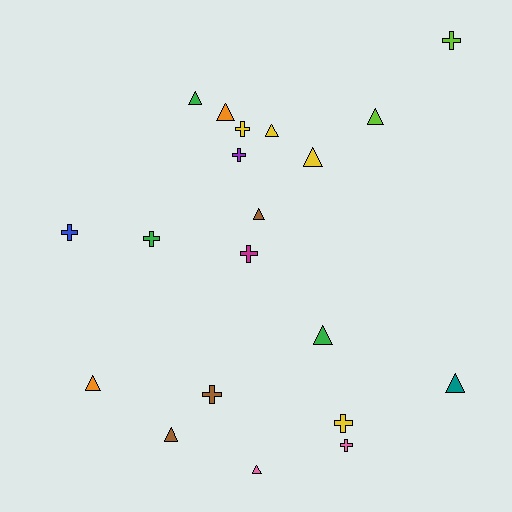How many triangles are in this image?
There are 11 triangles.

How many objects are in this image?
There are 20 objects.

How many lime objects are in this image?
There are 2 lime objects.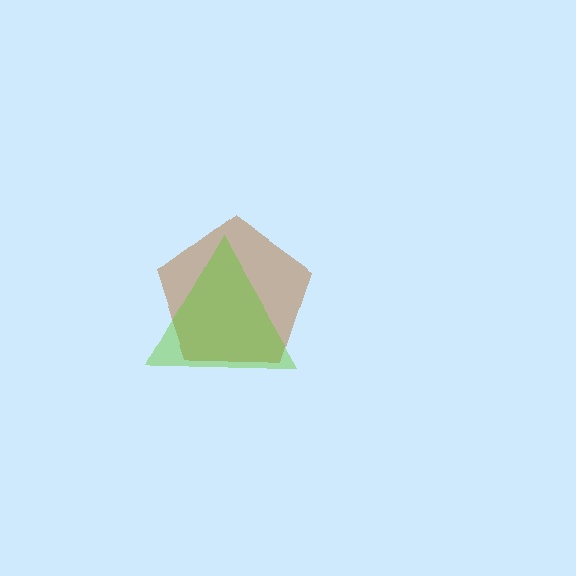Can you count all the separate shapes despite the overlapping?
Yes, there are 2 separate shapes.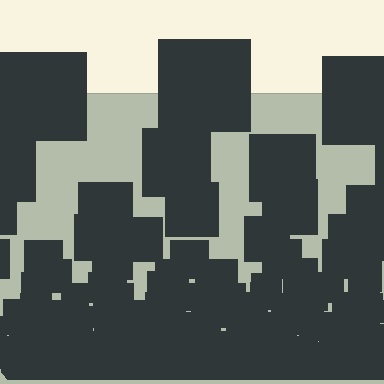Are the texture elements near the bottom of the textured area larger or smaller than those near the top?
Smaller. The gradient is inverted — elements near the bottom are smaller and denser.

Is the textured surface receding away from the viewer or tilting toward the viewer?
The surface appears to tilt toward the viewer. Texture elements get larger and sparser toward the top.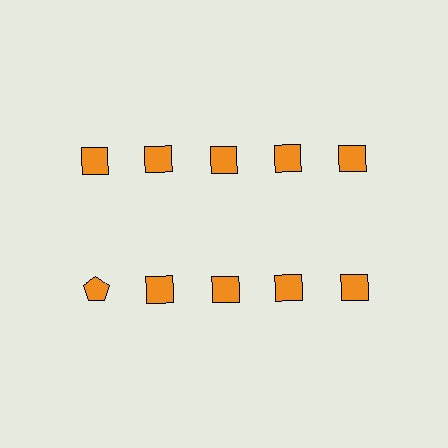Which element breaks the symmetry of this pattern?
The orange pentagon in the second row, leftmost column breaks the symmetry. All other shapes are orange squares.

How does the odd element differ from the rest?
It has a different shape: pentagon instead of square.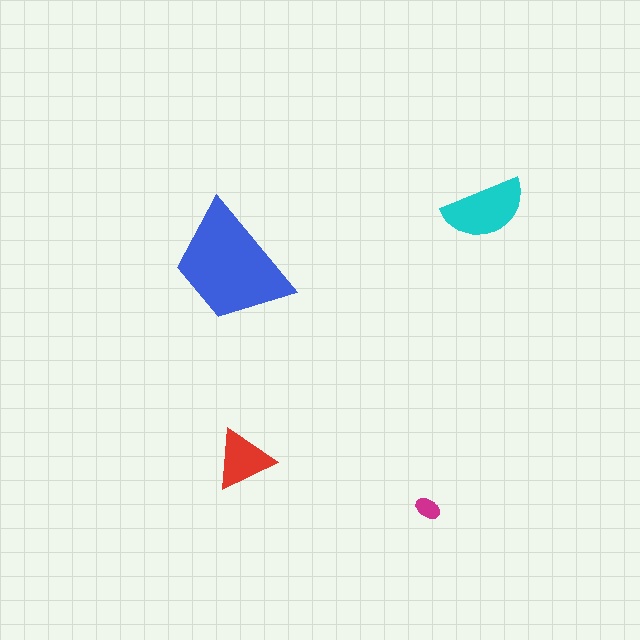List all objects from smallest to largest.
The magenta ellipse, the red triangle, the cyan semicircle, the blue trapezoid.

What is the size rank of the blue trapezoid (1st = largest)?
1st.